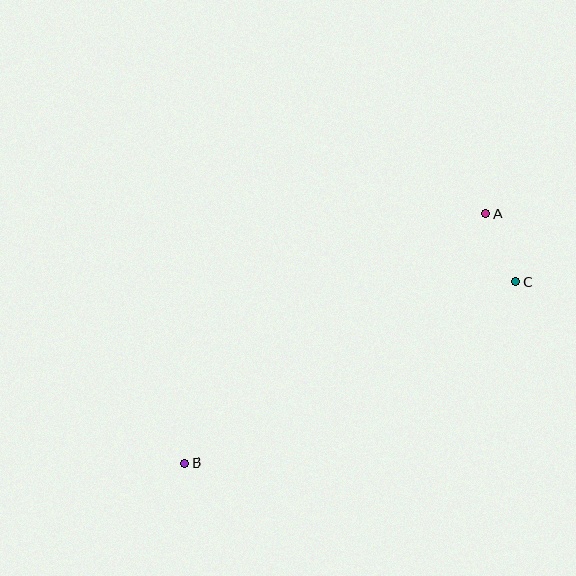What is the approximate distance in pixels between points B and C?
The distance between B and C is approximately 377 pixels.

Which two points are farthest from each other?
Points A and B are farthest from each other.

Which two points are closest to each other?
Points A and C are closest to each other.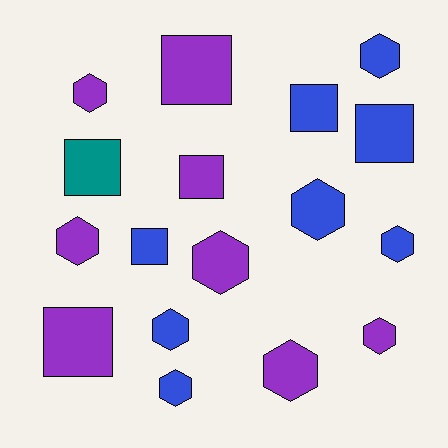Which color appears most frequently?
Blue, with 8 objects.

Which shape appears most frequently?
Hexagon, with 10 objects.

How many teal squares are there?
There is 1 teal square.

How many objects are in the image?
There are 17 objects.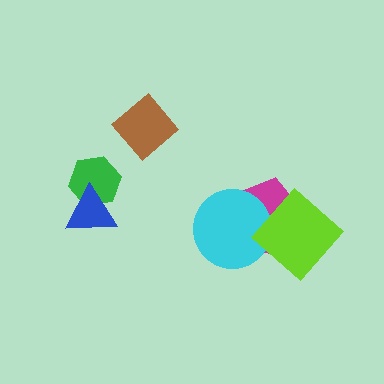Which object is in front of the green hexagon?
The blue triangle is in front of the green hexagon.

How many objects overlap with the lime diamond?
2 objects overlap with the lime diamond.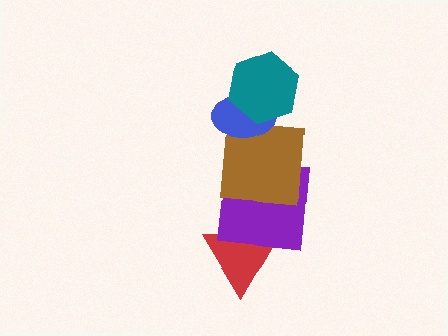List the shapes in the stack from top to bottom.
From top to bottom: the teal hexagon, the blue ellipse, the brown square, the purple square, the red triangle.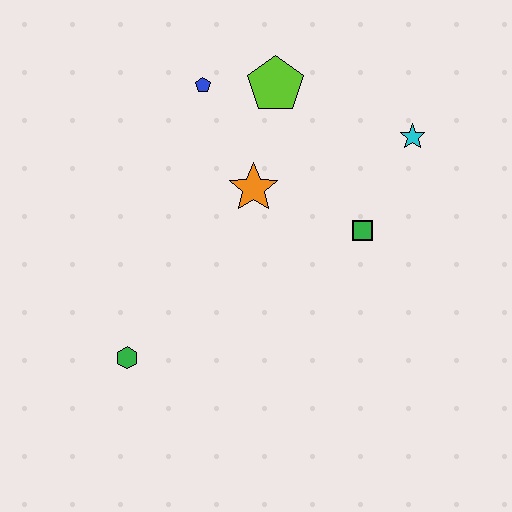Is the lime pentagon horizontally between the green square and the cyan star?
No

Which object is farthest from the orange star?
The green hexagon is farthest from the orange star.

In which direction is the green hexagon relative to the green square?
The green hexagon is to the left of the green square.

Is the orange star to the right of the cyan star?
No